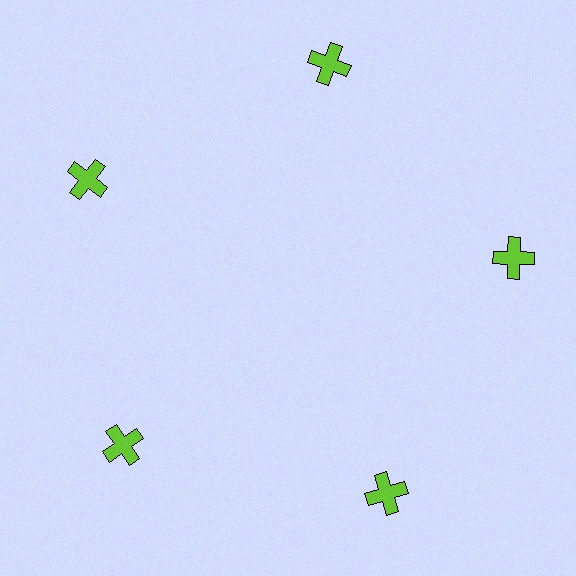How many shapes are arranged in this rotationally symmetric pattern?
There are 5 shapes, arranged in 5 groups of 1.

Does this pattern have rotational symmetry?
Yes, this pattern has 5-fold rotational symmetry. It looks the same after rotating 72 degrees around the center.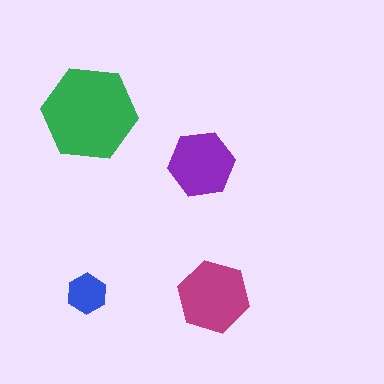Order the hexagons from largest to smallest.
the green one, the magenta one, the purple one, the blue one.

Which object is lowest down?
The magenta hexagon is bottommost.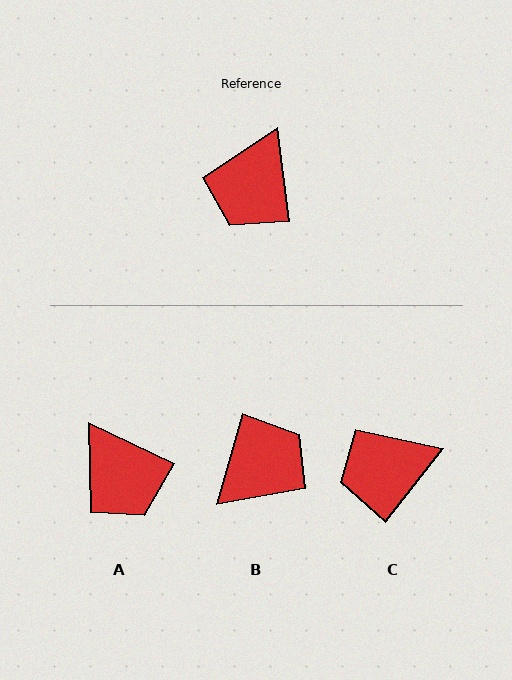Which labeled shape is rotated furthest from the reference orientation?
B, about 157 degrees away.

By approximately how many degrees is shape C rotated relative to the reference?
Approximately 45 degrees clockwise.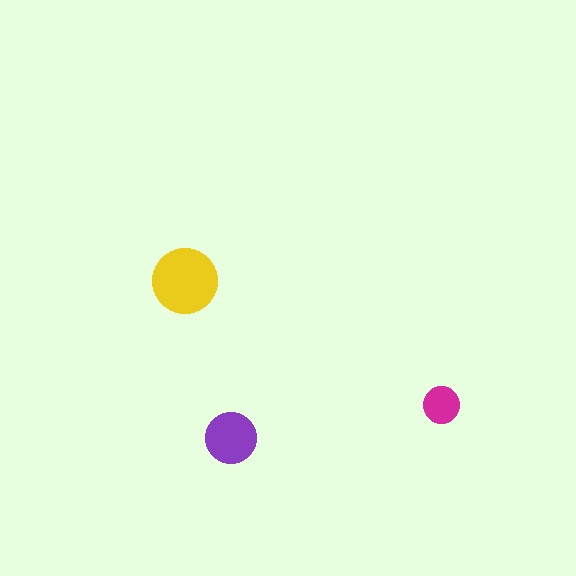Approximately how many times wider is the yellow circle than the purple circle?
About 1.5 times wider.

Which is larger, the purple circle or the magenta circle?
The purple one.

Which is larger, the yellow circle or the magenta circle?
The yellow one.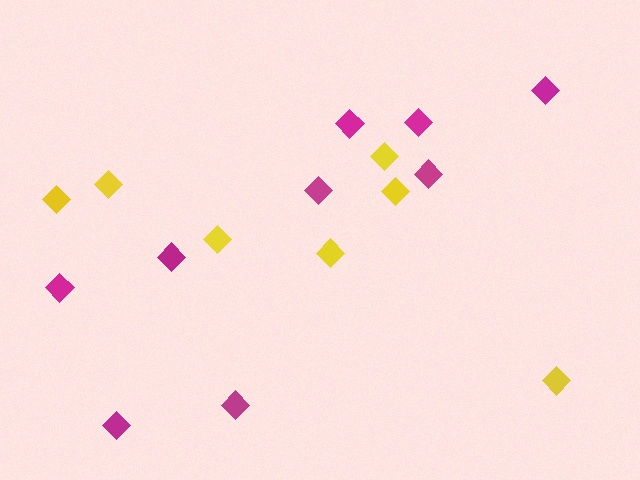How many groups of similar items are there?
There are 2 groups: one group of magenta diamonds (9) and one group of yellow diamonds (7).